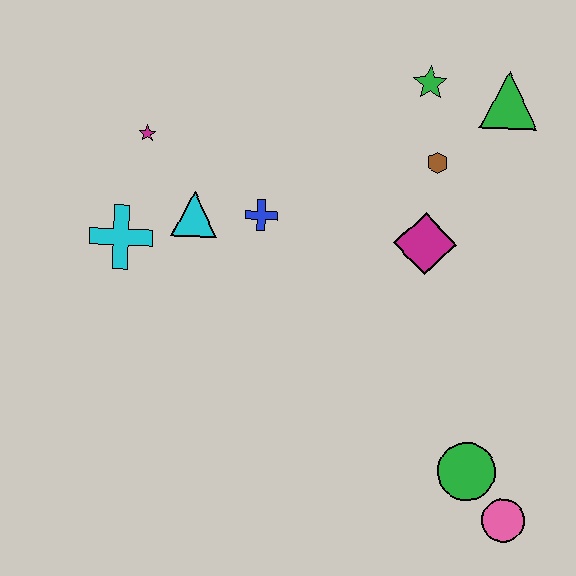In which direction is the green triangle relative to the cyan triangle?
The green triangle is to the right of the cyan triangle.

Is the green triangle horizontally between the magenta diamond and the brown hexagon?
No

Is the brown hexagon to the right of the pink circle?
No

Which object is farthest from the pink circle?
The magenta star is farthest from the pink circle.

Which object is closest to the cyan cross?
The cyan triangle is closest to the cyan cross.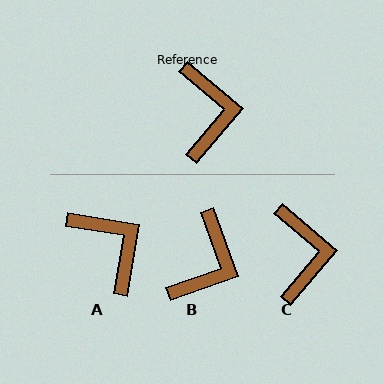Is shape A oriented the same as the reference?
No, it is off by about 31 degrees.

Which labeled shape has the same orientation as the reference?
C.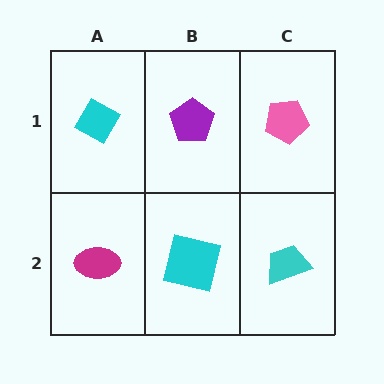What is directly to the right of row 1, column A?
A purple pentagon.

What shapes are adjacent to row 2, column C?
A pink pentagon (row 1, column C), a cyan square (row 2, column B).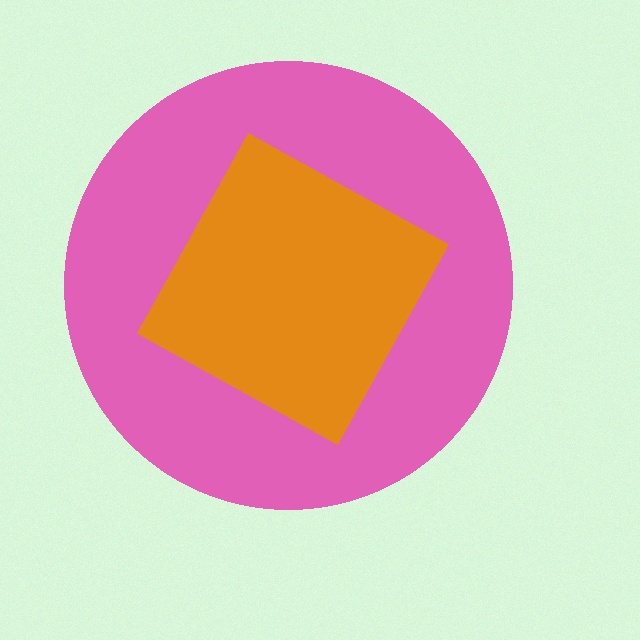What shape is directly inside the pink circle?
The orange square.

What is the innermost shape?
The orange square.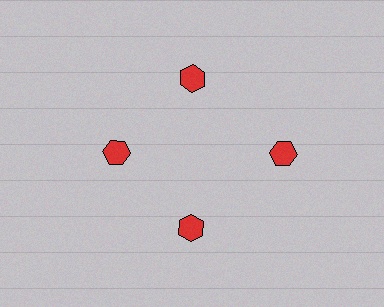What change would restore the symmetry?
The symmetry would be restored by moving it inward, back onto the ring so that all 4 hexagons sit at equal angles and equal distance from the center.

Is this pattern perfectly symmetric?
No. The 4 red hexagons are arranged in a ring, but one element near the 3 o'clock position is pushed outward from the center, breaking the 4-fold rotational symmetry.